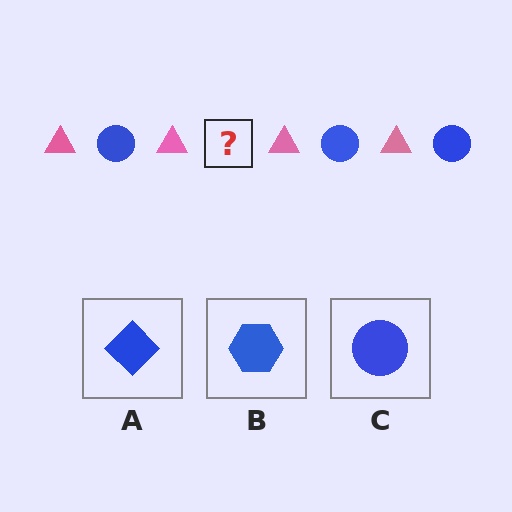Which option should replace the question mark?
Option C.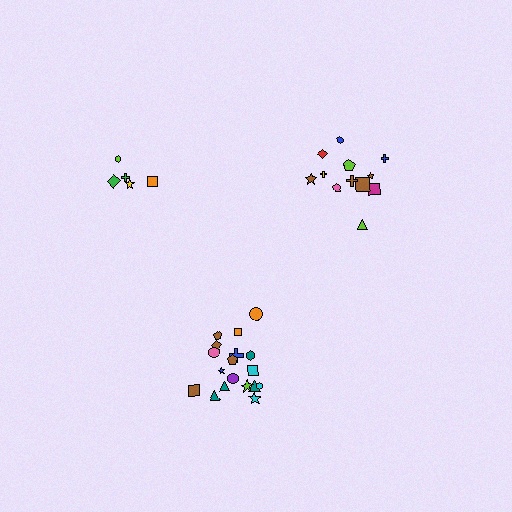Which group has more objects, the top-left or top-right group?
The top-right group.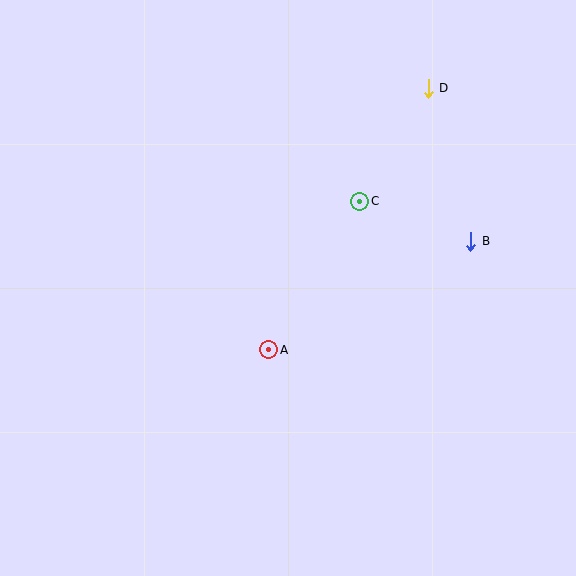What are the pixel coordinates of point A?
Point A is at (269, 350).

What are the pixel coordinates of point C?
Point C is at (360, 201).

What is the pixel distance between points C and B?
The distance between C and B is 118 pixels.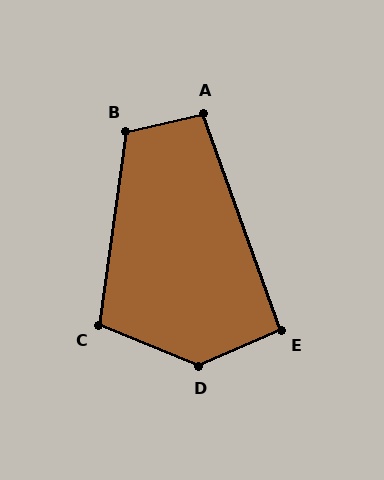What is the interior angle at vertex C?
Approximately 104 degrees (obtuse).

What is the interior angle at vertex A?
Approximately 97 degrees (obtuse).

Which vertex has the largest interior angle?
D, at approximately 134 degrees.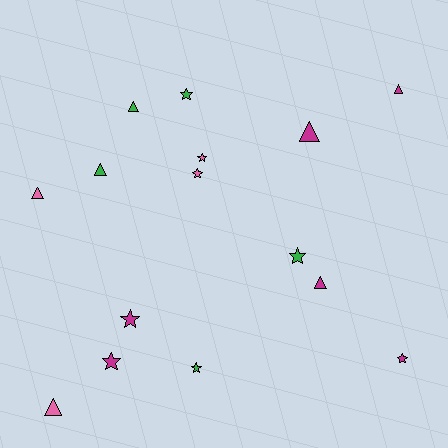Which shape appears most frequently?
Star, with 8 objects.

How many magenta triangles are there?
There are 3 magenta triangles.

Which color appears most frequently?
Magenta, with 6 objects.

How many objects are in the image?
There are 15 objects.